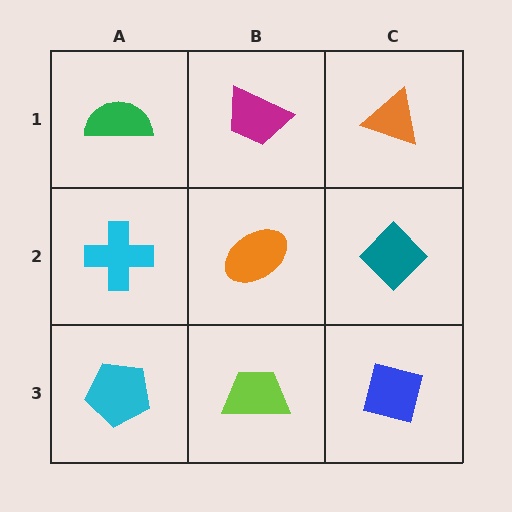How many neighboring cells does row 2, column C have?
3.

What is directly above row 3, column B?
An orange ellipse.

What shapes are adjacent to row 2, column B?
A magenta trapezoid (row 1, column B), a lime trapezoid (row 3, column B), a cyan cross (row 2, column A), a teal diamond (row 2, column C).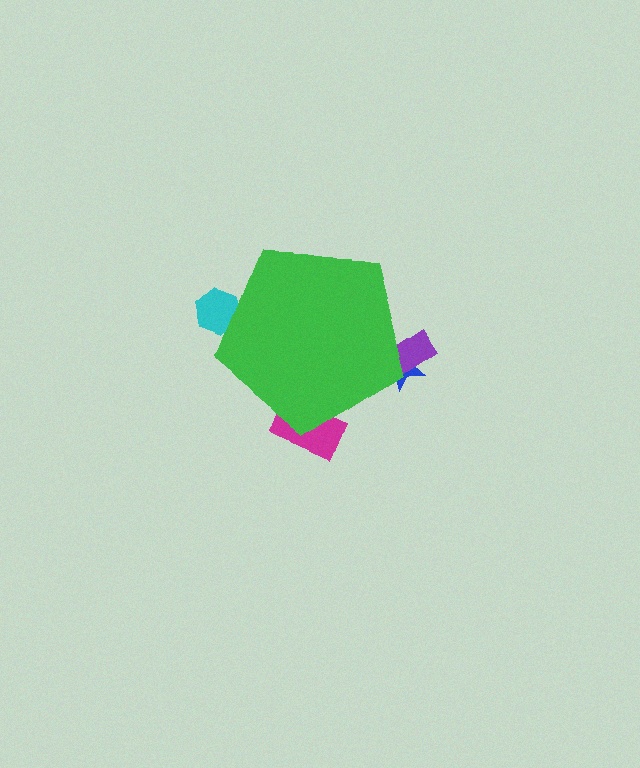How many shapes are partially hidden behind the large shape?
4 shapes are partially hidden.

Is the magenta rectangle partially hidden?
Yes, the magenta rectangle is partially hidden behind the green pentagon.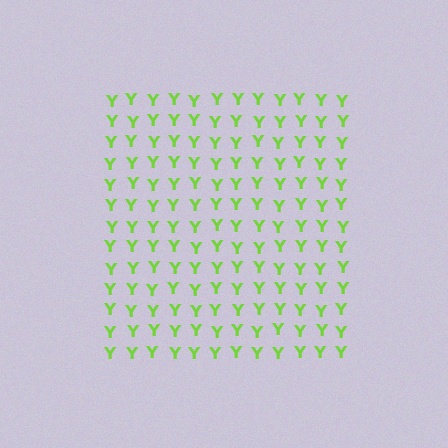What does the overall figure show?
The overall figure shows a square.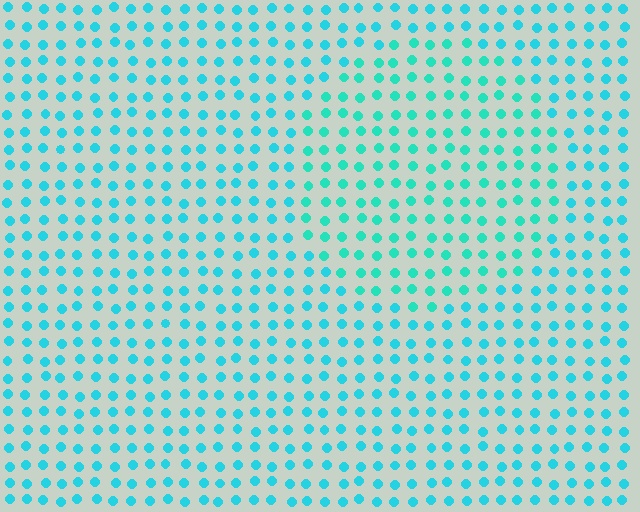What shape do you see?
I see a circle.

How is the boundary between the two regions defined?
The boundary is defined purely by a slight shift in hue (about 17 degrees). Spacing, size, and orientation are identical on both sides.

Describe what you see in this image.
The image is filled with small cyan elements in a uniform arrangement. A circle-shaped region is visible where the elements are tinted to a slightly different hue, forming a subtle color boundary.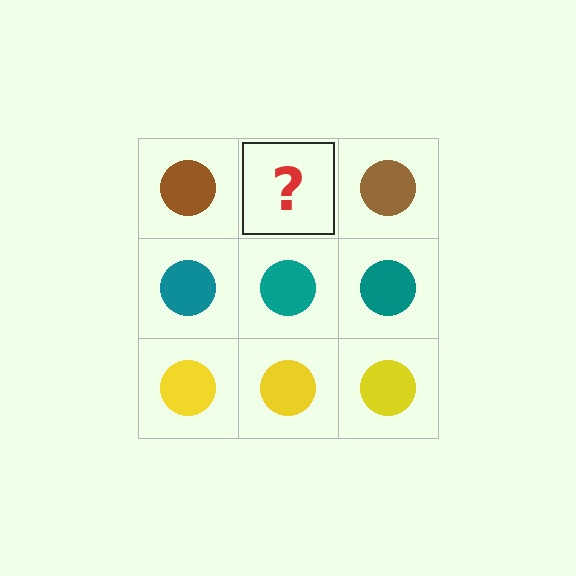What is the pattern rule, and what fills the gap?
The rule is that each row has a consistent color. The gap should be filled with a brown circle.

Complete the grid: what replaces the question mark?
The question mark should be replaced with a brown circle.